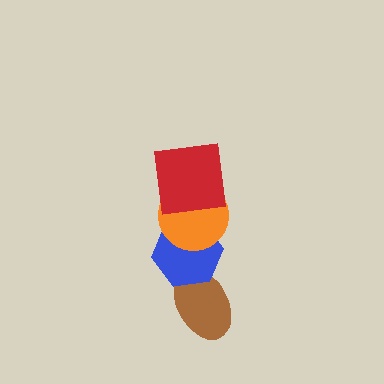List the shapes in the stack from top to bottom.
From top to bottom: the red square, the orange circle, the blue hexagon, the brown ellipse.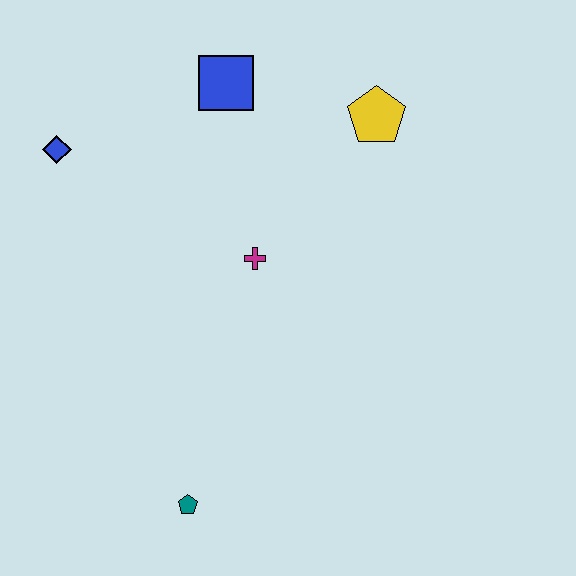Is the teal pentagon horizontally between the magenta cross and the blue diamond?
Yes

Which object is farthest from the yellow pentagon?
The teal pentagon is farthest from the yellow pentagon.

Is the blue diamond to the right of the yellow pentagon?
No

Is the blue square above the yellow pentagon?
Yes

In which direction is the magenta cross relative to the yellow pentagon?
The magenta cross is below the yellow pentagon.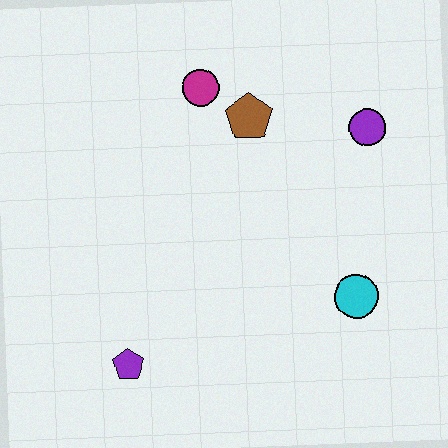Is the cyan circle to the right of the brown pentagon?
Yes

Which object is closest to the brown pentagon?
The magenta circle is closest to the brown pentagon.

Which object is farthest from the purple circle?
The purple pentagon is farthest from the purple circle.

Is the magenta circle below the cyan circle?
No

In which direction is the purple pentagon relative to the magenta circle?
The purple pentagon is below the magenta circle.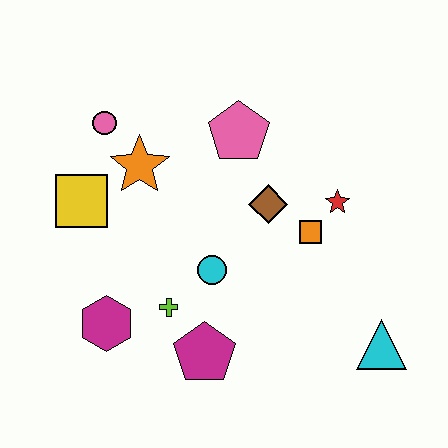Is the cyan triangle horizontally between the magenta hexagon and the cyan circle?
No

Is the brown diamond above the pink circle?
No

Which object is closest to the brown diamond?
The orange square is closest to the brown diamond.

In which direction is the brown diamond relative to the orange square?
The brown diamond is to the left of the orange square.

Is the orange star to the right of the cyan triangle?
No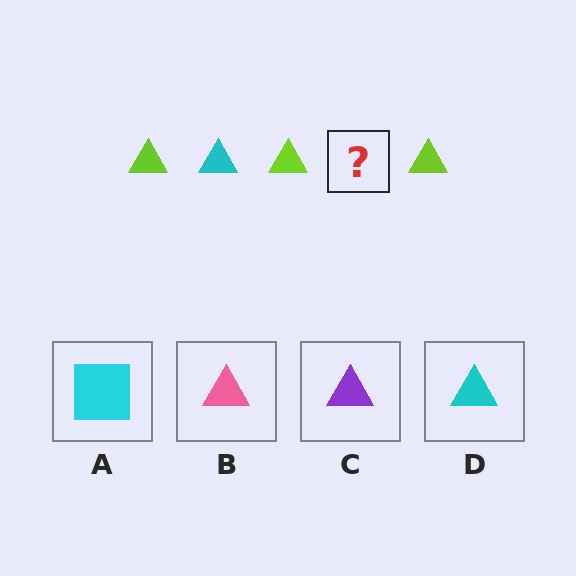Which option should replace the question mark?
Option D.